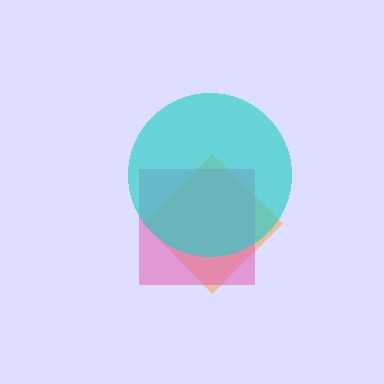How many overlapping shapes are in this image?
There are 3 overlapping shapes in the image.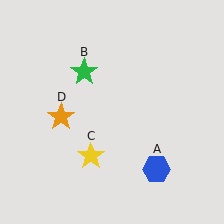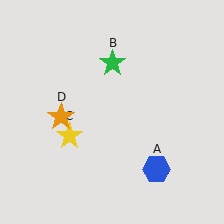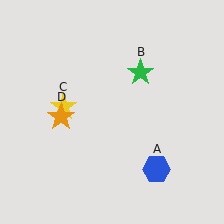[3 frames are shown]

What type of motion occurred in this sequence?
The green star (object B), yellow star (object C) rotated clockwise around the center of the scene.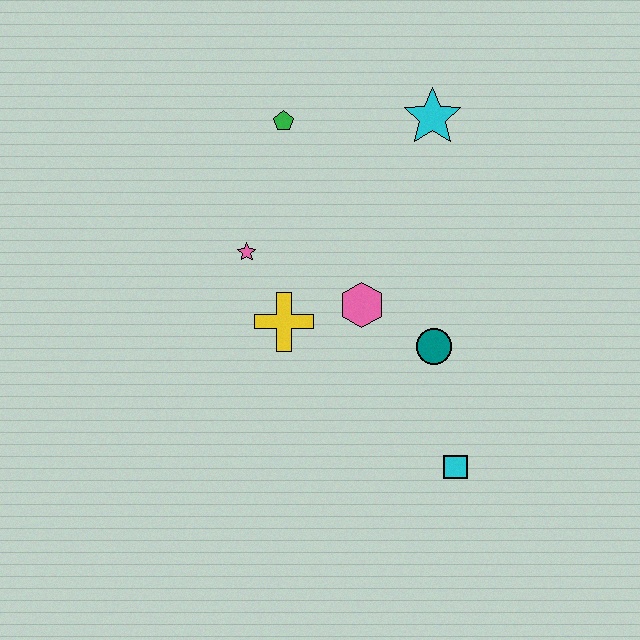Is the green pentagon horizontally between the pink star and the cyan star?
Yes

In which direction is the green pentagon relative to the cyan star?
The green pentagon is to the left of the cyan star.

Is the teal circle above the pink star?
No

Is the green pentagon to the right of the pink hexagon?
No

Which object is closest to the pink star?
The yellow cross is closest to the pink star.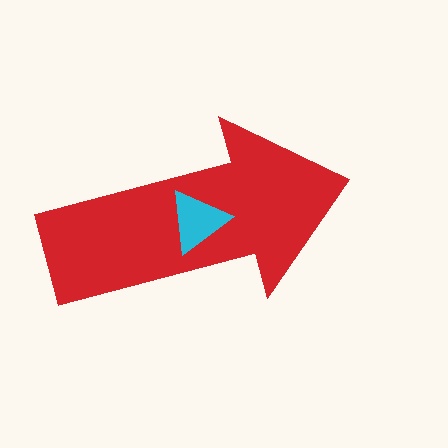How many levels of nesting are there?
2.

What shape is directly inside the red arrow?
The cyan triangle.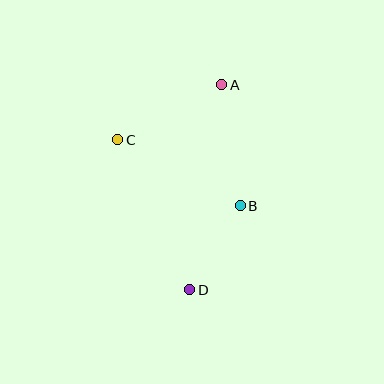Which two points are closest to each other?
Points B and D are closest to each other.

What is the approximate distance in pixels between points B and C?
The distance between B and C is approximately 140 pixels.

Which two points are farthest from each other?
Points A and D are farthest from each other.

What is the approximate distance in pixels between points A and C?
The distance between A and C is approximately 118 pixels.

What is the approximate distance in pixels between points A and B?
The distance between A and B is approximately 122 pixels.